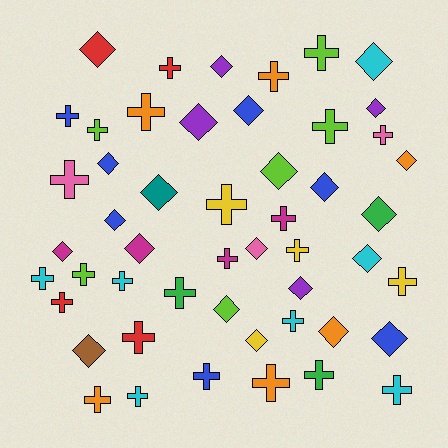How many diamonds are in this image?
There are 23 diamonds.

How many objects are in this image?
There are 50 objects.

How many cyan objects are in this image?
There are 7 cyan objects.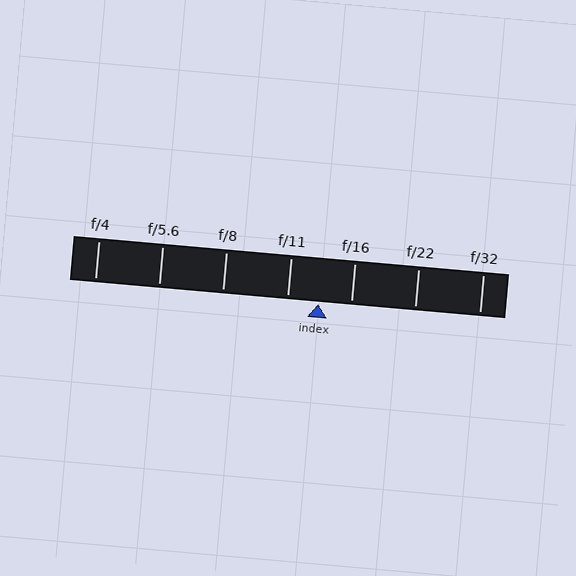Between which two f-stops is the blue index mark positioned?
The index mark is between f/11 and f/16.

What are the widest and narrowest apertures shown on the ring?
The widest aperture shown is f/4 and the narrowest is f/32.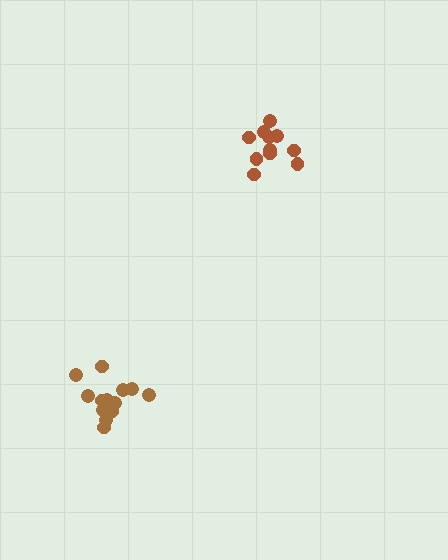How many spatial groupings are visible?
There are 2 spatial groupings.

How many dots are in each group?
Group 1: 11 dots, Group 2: 13 dots (24 total).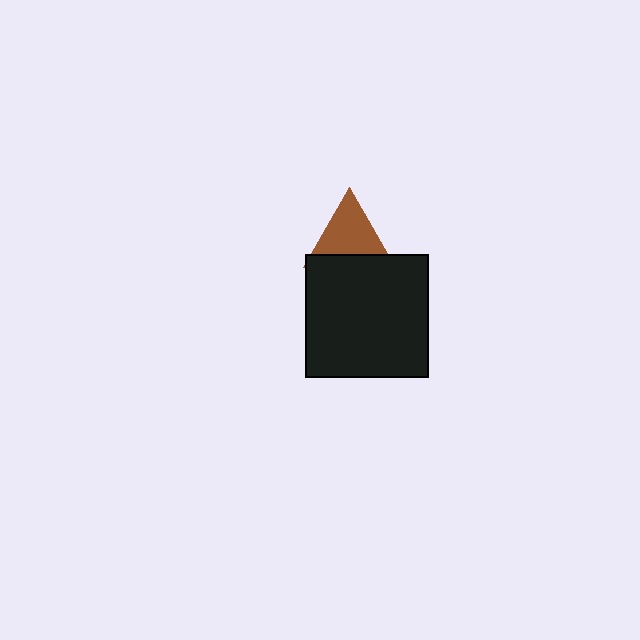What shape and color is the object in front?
The object in front is a black square.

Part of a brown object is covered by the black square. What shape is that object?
It is a triangle.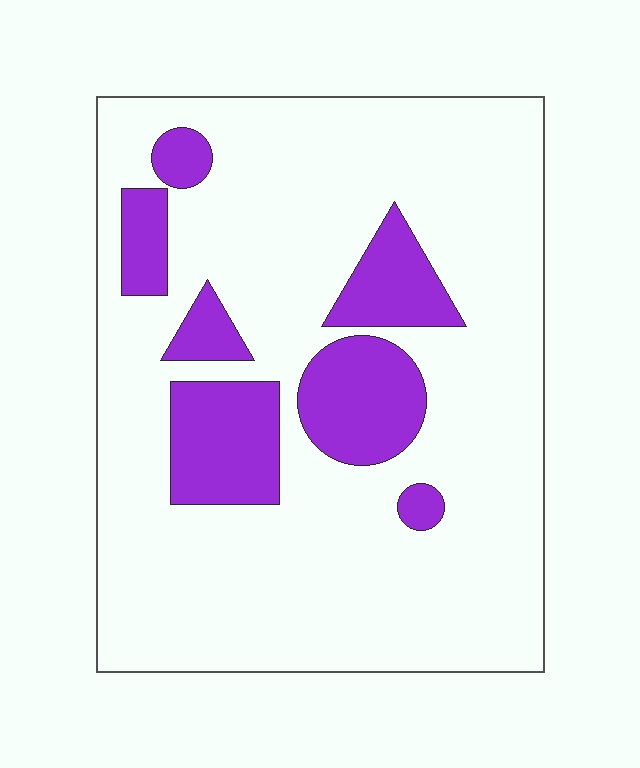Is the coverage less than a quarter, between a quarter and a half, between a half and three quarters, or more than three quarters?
Less than a quarter.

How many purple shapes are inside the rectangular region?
7.